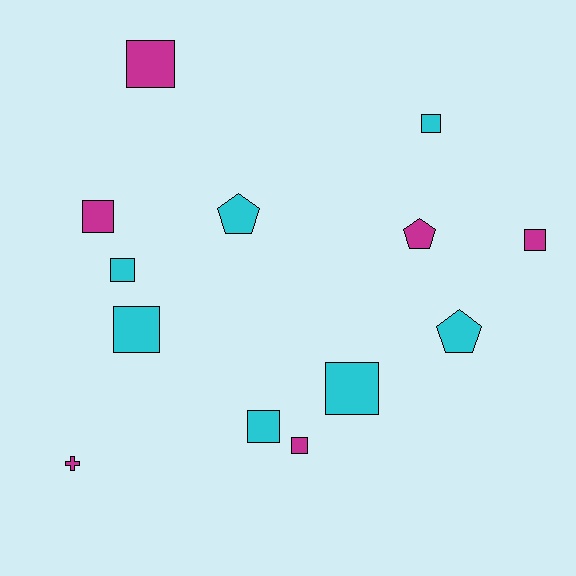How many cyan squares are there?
There are 5 cyan squares.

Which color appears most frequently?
Cyan, with 7 objects.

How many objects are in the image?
There are 13 objects.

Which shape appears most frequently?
Square, with 9 objects.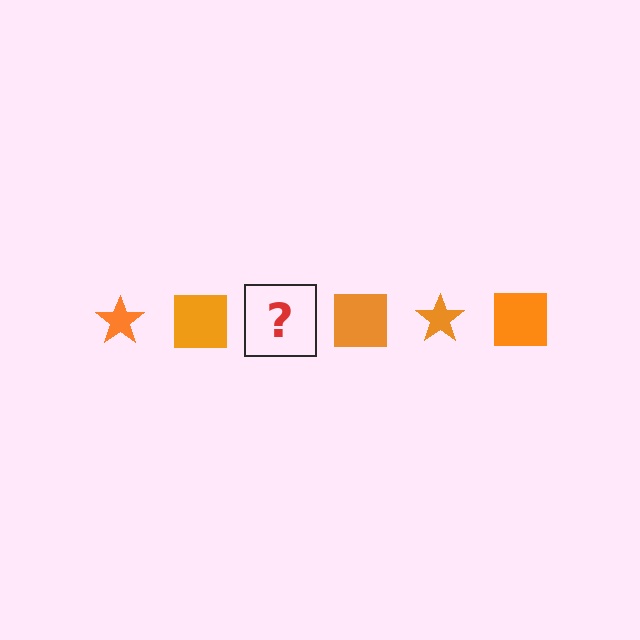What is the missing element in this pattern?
The missing element is an orange star.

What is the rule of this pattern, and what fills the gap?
The rule is that the pattern cycles through star, square shapes in orange. The gap should be filled with an orange star.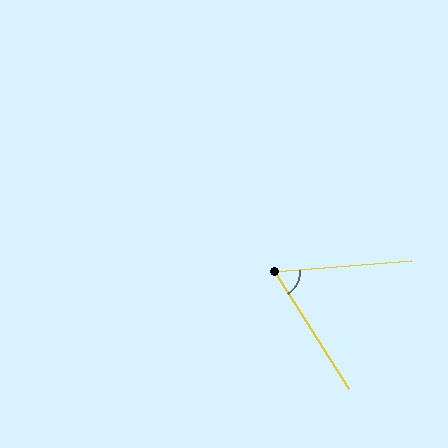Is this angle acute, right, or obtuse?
It is acute.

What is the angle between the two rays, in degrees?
Approximately 62 degrees.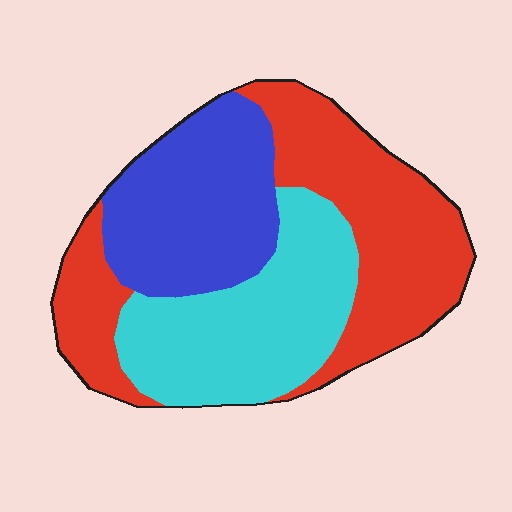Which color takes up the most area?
Red, at roughly 40%.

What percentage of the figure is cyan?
Cyan takes up between a sixth and a third of the figure.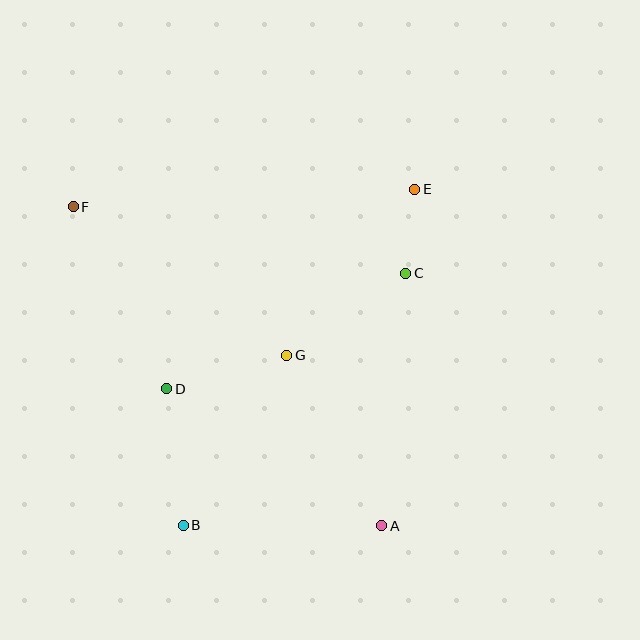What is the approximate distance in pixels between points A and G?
The distance between A and G is approximately 195 pixels.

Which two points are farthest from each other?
Points A and F are farthest from each other.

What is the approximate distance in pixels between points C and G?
The distance between C and G is approximately 144 pixels.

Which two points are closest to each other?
Points C and E are closest to each other.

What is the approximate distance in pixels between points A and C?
The distance between A and C is approximately 254 pixels.